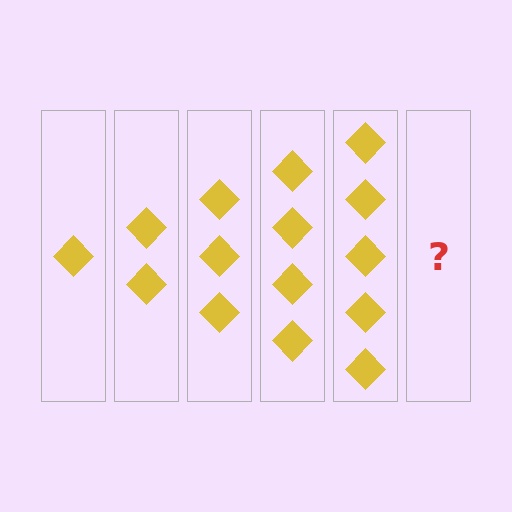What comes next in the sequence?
The next element should be 6 diamonds.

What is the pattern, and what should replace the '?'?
The pattern is that each step adds one more diamond. The '?' should be 6 diamonds.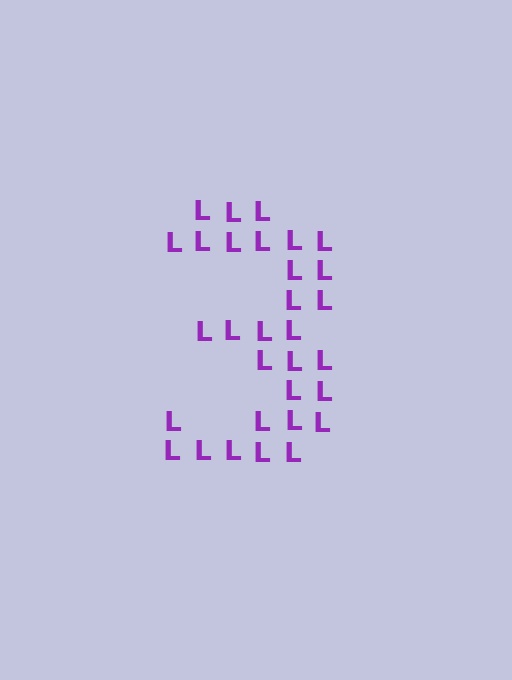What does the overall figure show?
The overall figure shows the digit 3.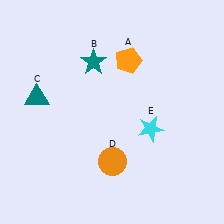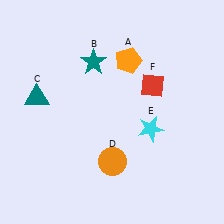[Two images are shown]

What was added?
A red diamond (F) was added in Image 2.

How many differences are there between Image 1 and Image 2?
There is 1 difference between the two images.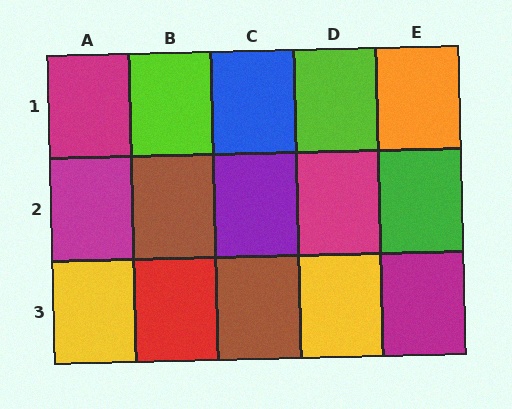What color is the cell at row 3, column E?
Magenta.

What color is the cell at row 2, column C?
Purple.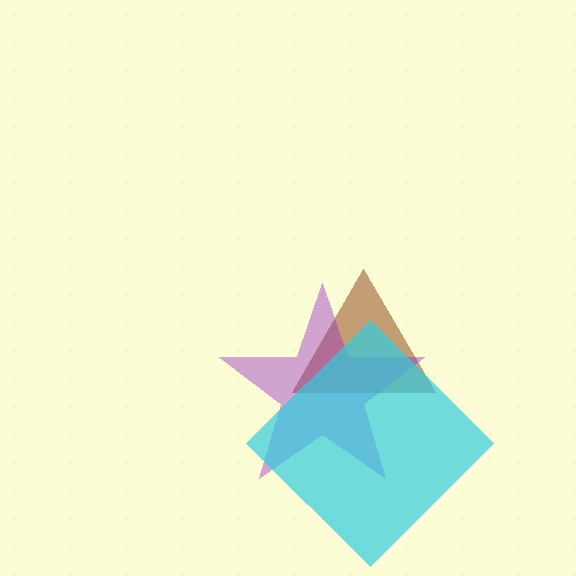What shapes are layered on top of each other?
The layered shapes are: a brown triangle, a purple star, a cyan diamond.